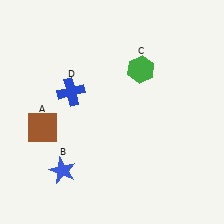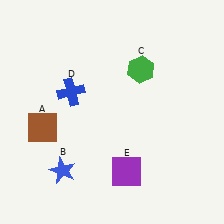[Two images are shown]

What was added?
A purple square (E) was added in Image 2.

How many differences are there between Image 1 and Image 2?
There is 1 difference between the two images.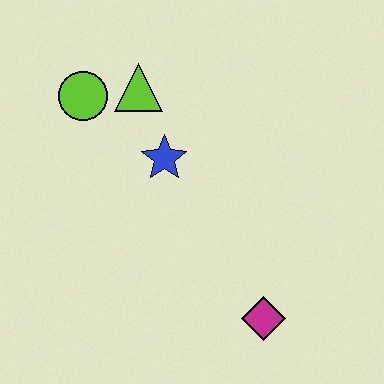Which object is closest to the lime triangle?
The lime circle is closest to the lime triangle.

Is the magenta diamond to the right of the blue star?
Yes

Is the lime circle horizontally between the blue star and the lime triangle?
No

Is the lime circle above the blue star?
Yes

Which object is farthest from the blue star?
The magenta diamond is farthest from the blue star.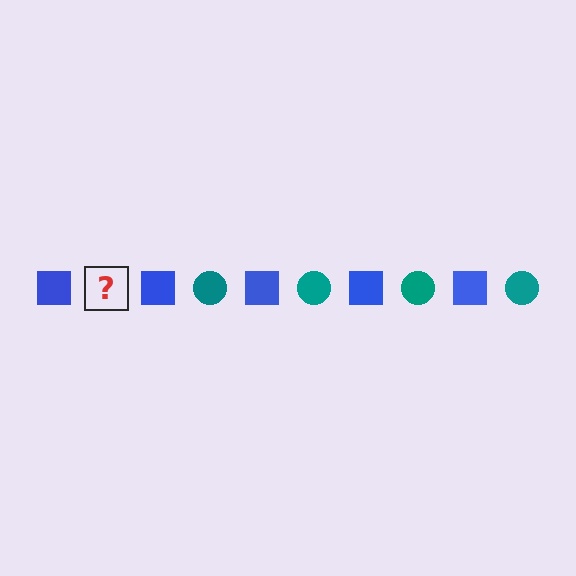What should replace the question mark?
The question mark should be replaced with a teal circle.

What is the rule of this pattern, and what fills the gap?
The rule is that the pattern alternates between blue square and teal circle. The gap should be filled with a teal circle.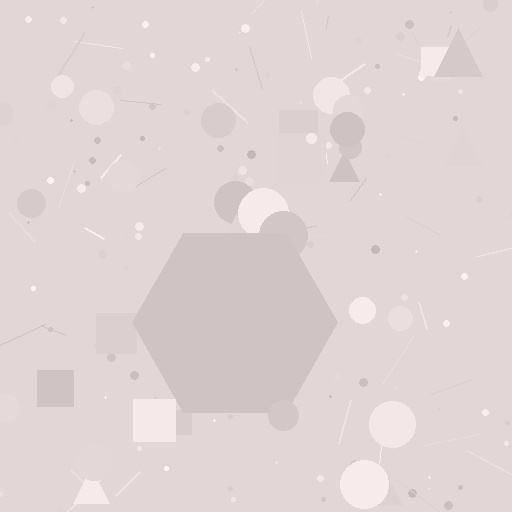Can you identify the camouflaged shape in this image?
The camouflaged shape is a hexagon.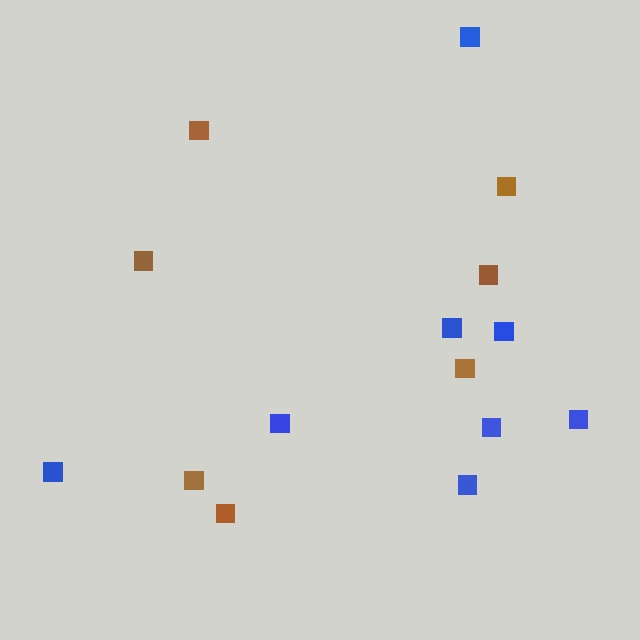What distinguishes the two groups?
There are 2 groups: one group of brown squares (7) and one group of blue squares (8).